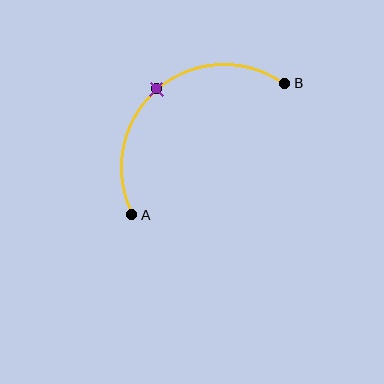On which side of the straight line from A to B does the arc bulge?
The arc bulges above and to the left of the straight line connecting A and B.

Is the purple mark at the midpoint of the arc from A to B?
Yes. The purple mark lies on the arc at equal arc-length from both A and B — it is the arc midpoint.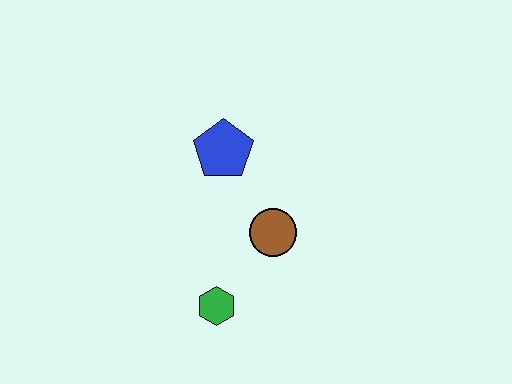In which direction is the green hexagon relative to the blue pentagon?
The green hexagon is below the blue pentagon.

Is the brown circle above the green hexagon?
Yes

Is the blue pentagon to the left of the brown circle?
Yes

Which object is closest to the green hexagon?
The brown circle is closest to the green hexagon.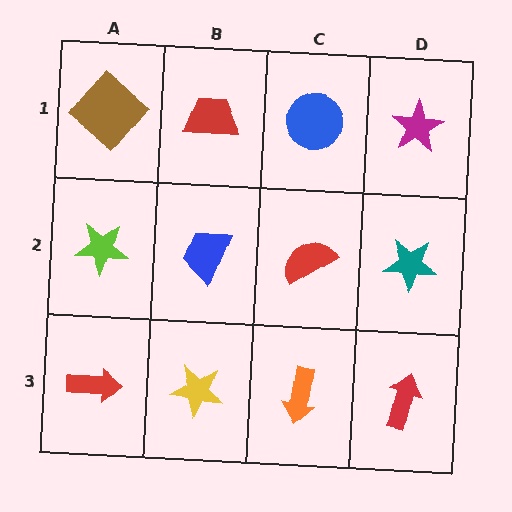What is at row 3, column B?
A yellow star.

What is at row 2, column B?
A blue trapezoid.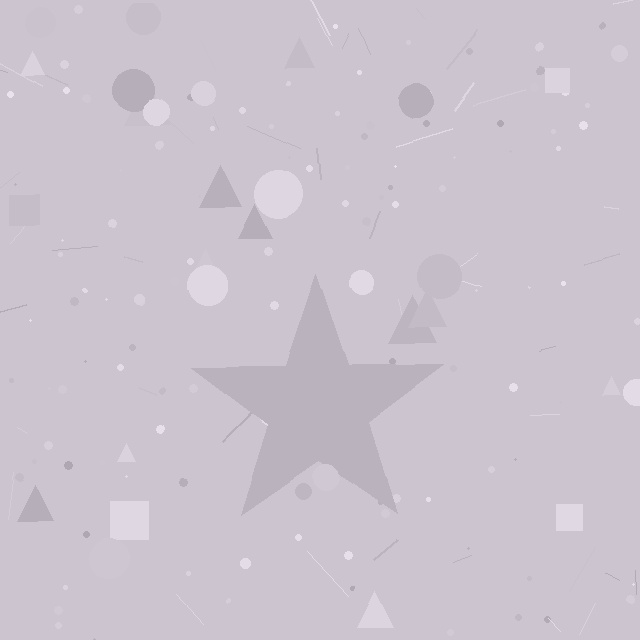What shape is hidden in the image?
A star is hidden in the image.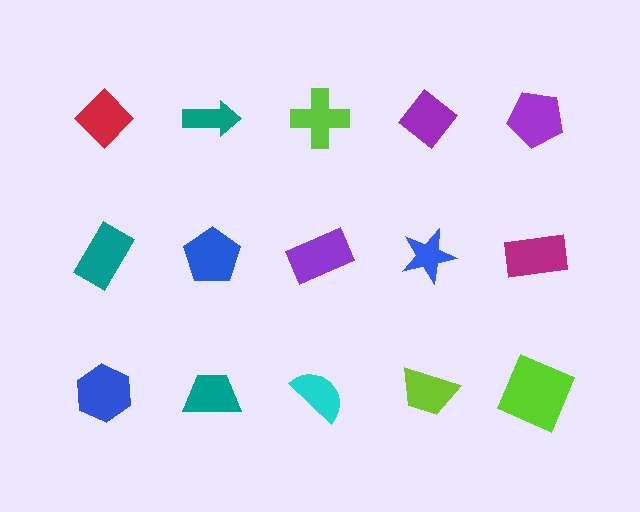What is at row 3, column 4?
A lime trapezoid.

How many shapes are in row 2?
5 shapes.